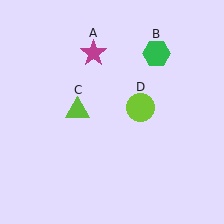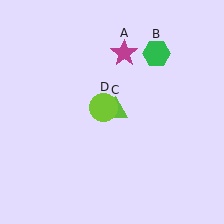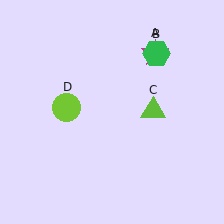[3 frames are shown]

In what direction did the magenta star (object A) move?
The magenta star (object A) moved right.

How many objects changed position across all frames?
3 objects changed position: magenta star (object A), lime triangle (object C), lime circle (object D).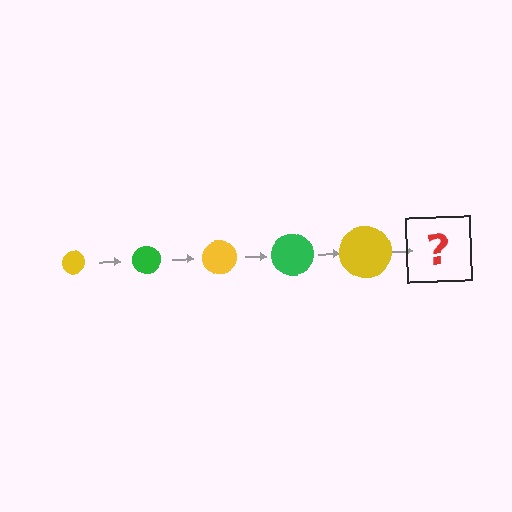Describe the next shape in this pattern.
It should be a green circle, larger than the previous one.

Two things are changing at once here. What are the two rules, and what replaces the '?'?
The two rules are that the circle grows larger each step and the color cycles through yellow and green. The '?' should be a green circle, larger than the previous one.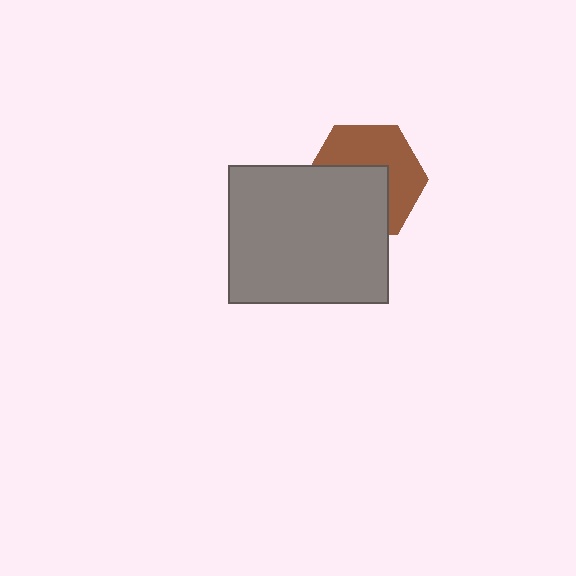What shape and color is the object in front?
The object in front is a gray rectangle.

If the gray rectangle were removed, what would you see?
You would see the complete brown hexagon.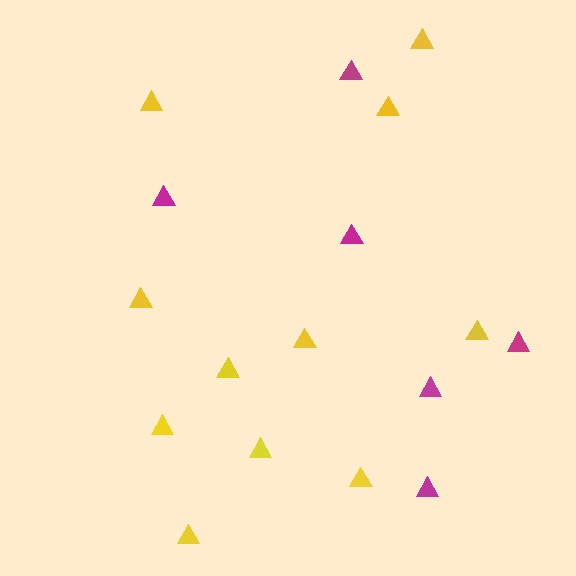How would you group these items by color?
There are 2 groups: one group of yellow triangles (11) and one group of magenta triangles (6).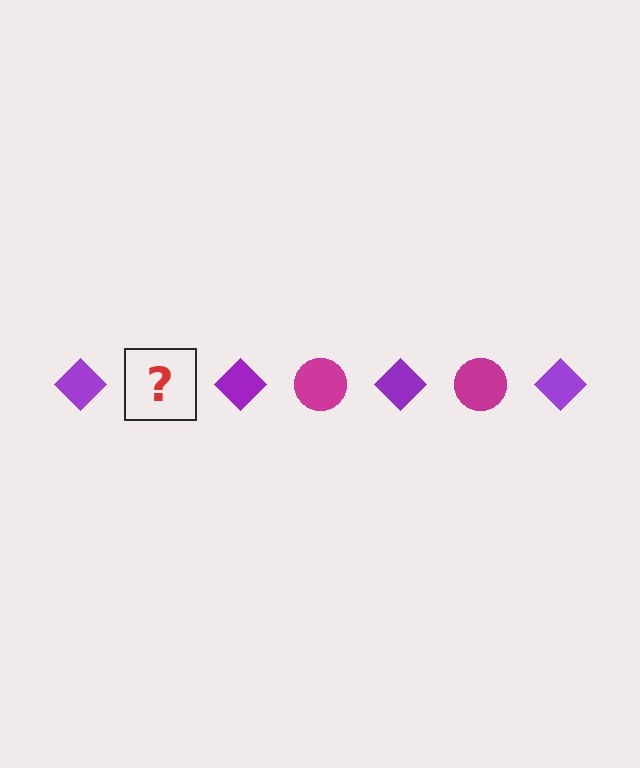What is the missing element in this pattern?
The missing element is a magenta circle.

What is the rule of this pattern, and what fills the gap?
The rule is that the pattern alternates between purple diamond and magenta circle. The gap should be filled with a magenta circle.